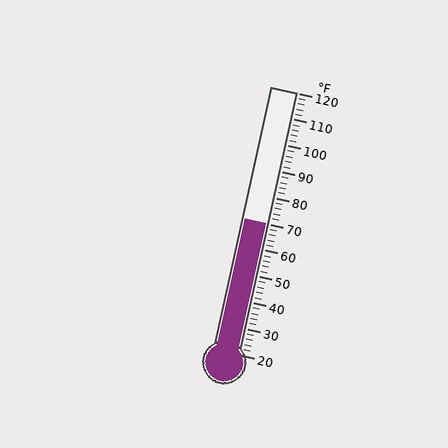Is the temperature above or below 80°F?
The temperature is below 80°F.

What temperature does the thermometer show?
The thermometer shows approximately 70°F.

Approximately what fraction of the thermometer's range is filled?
The thermometer is filled to approximately 50% of its range.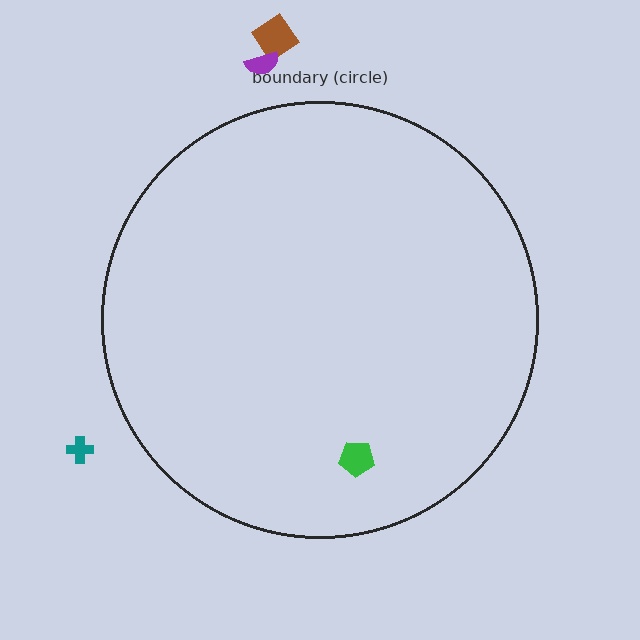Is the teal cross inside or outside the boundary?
Outside.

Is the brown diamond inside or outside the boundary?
Outside.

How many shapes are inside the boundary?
1 inside, 3 outside.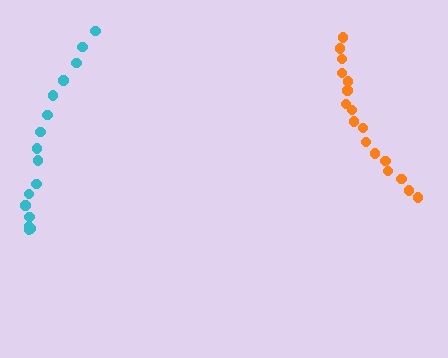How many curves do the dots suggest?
There are 2 distinct paths.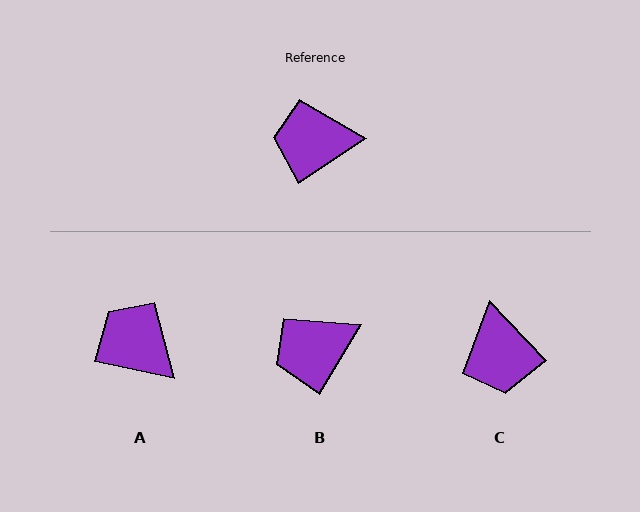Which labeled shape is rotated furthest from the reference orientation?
C, about 100 degrees away.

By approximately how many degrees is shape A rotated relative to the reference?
Approximately 45 degrees clockwise.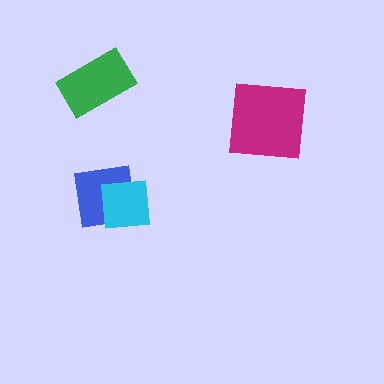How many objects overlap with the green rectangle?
0 objects overlap with the green rectangle.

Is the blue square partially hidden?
Yes, it is partially covered by another shape.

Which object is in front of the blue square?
The cyan square is in front of the blue square.